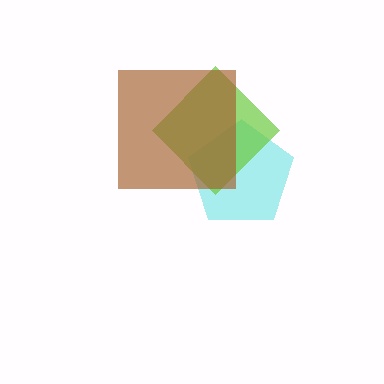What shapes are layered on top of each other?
The layered shapes are: a cyan pentagon, a lime diamond, a brown square.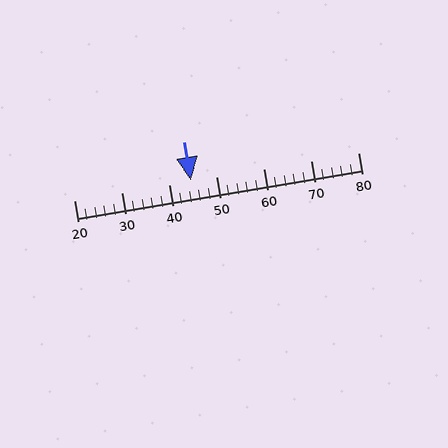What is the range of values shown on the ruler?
The ruler shows values from 20 to 80.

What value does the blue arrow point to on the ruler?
The blue arrow points to approximately 45.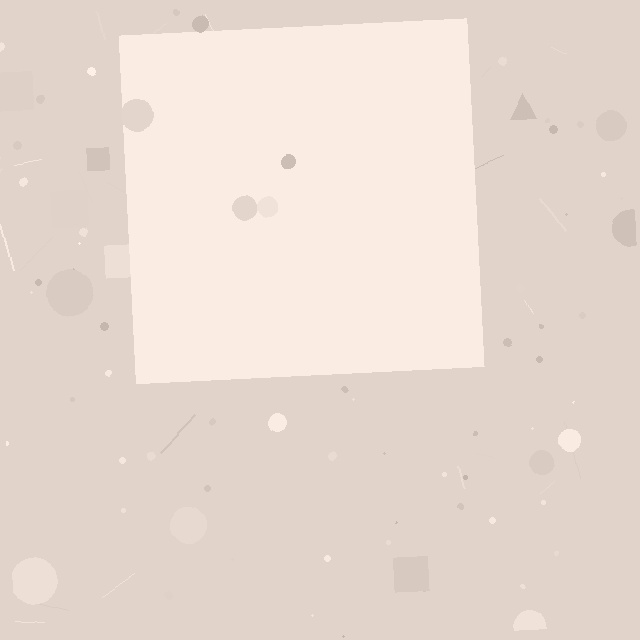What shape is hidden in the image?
A square is hidden in the image.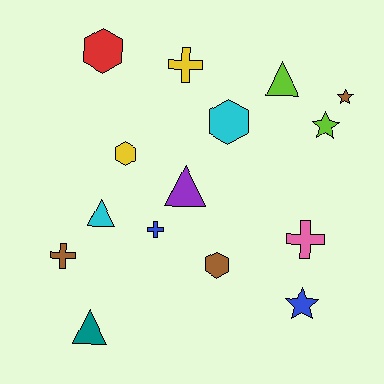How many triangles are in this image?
There are 4 triangles.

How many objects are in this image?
There are 15 objects.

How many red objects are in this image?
There is 1 red object.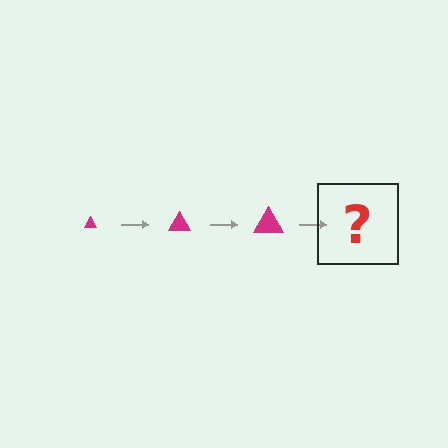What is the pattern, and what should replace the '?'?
The pattern is that the triangle gets progressively larger each step. The '?' should be a magenta triangle, larger than the previous one.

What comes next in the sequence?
The next element should be a magenta triangle, larger than the previous one.